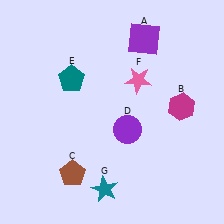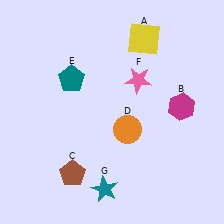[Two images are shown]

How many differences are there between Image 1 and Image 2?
There are 2 differences between the two images.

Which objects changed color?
A changed from purple to yellow. D changed from purple to orange.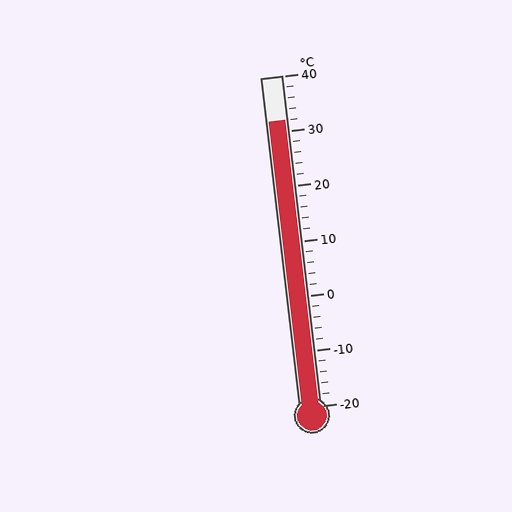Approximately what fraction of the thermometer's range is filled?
The thermometer is filled to approximately 85% of its range.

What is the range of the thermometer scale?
The thermometer scale ranges from -20°C to 40°C.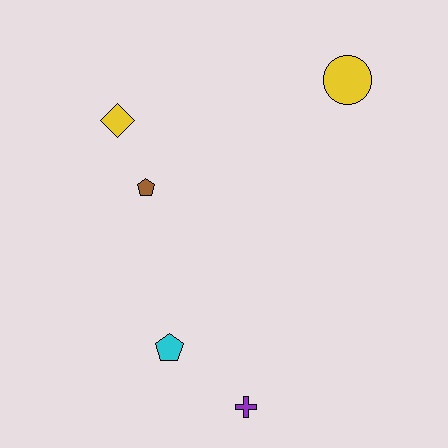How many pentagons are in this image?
There are 2 pentagons.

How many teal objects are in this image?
There are no teal objects.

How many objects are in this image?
There are 5 objects.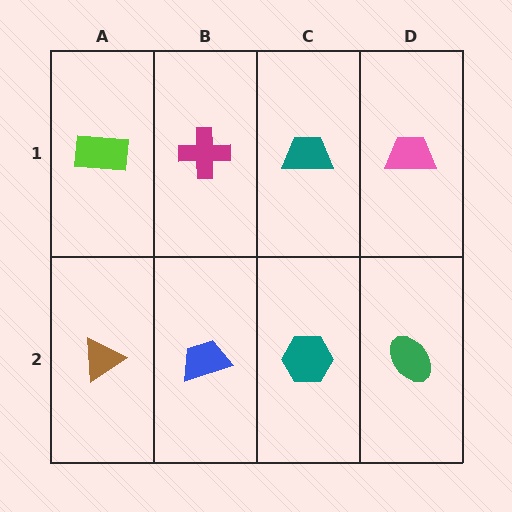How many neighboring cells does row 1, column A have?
2.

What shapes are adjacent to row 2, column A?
A lime rectangle (row 1, column A), a blue trapezoid (row 2, column B).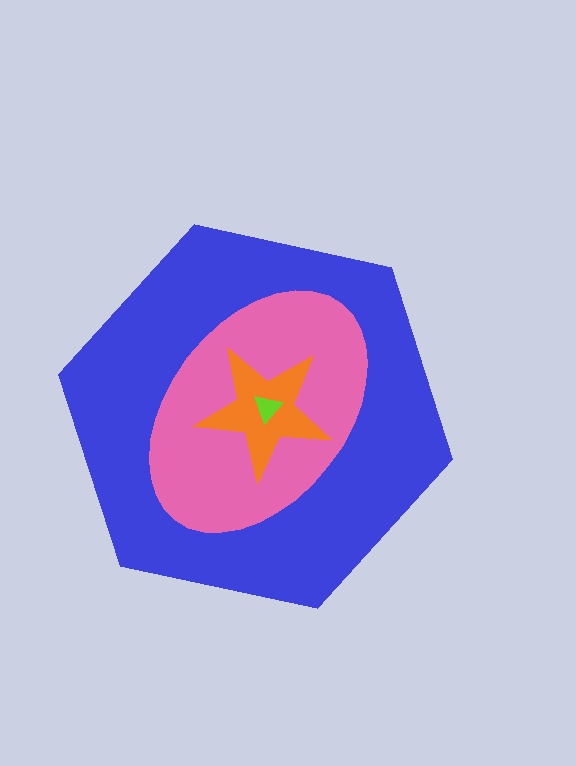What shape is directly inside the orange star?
The lime triangle.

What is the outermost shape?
The blue hexagon.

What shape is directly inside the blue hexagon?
The pink ellipse.